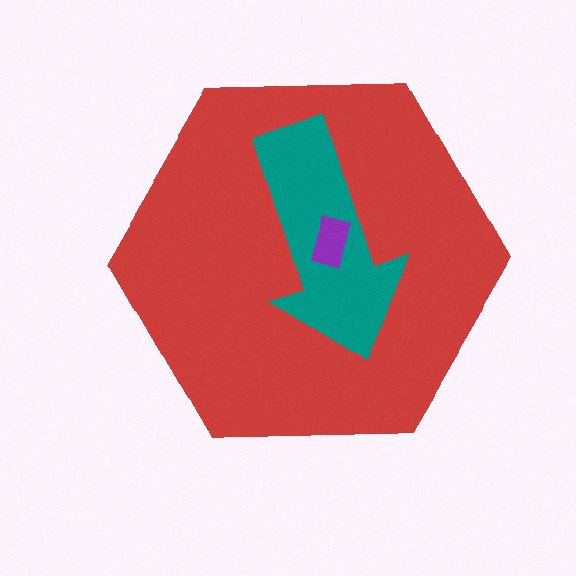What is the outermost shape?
The red hexagon.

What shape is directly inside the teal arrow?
The purple rectangle.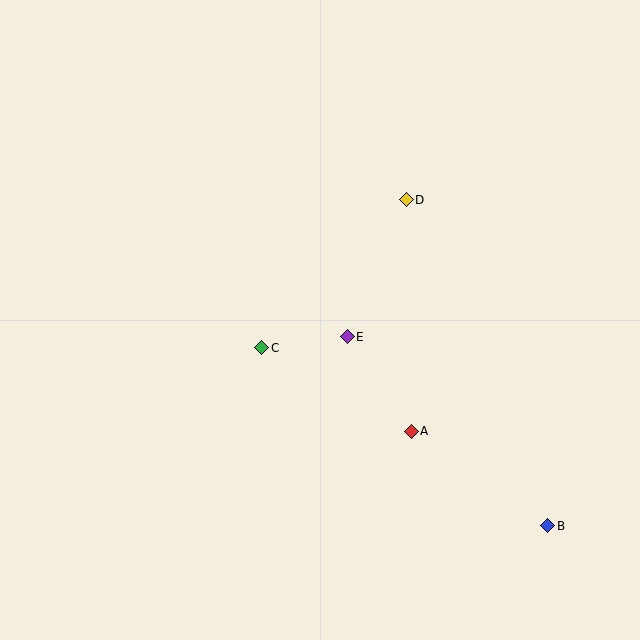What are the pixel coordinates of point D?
Point D is at (406, 200).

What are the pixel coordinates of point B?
Point B is at (548, 526).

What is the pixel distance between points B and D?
The distance between B and D is 355 pixels.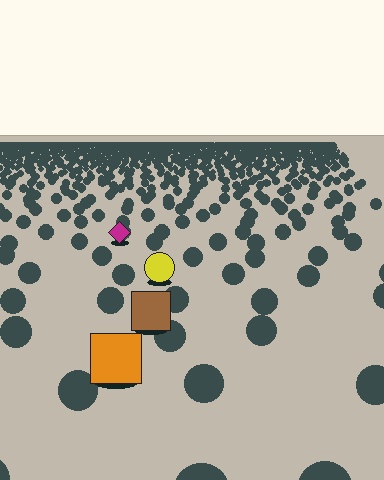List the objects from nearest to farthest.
From nearest to farthest: the orange square, the brown square, the yellow circle, the magenta diamond.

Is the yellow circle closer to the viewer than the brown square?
No. The brown square is closer — you can tell from the texture gradient: the ground texture is coarser near it.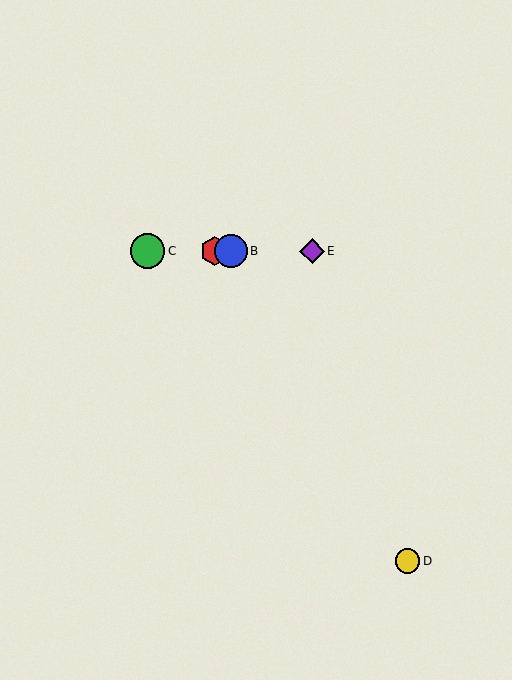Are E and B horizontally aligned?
Yes, both are at y≈251.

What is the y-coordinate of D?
Object D is at y≈561.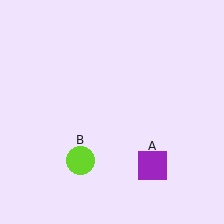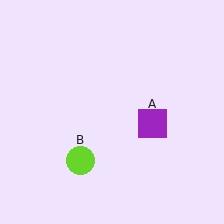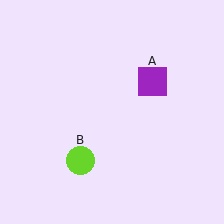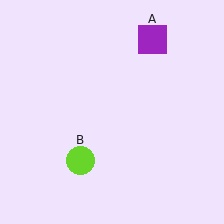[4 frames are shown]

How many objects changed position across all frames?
1 object changed position: purple square (object A).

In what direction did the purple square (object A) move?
The purple square (object A) moved up.